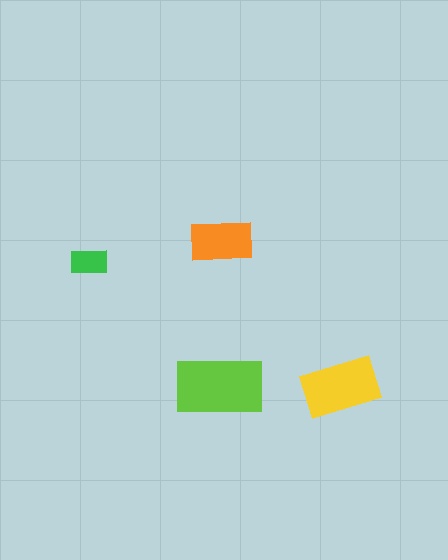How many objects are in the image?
There are 4 objects in the image.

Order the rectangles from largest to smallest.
the lime one, the yellow one, the orange one, the green one.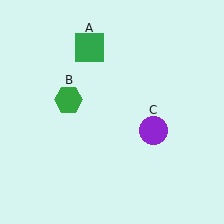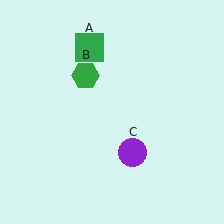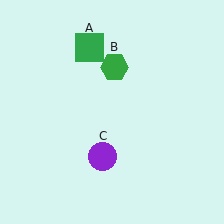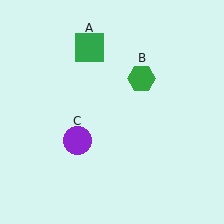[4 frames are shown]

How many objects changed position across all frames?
2 objects changed position: green hexagon (object B), purple circle (object C).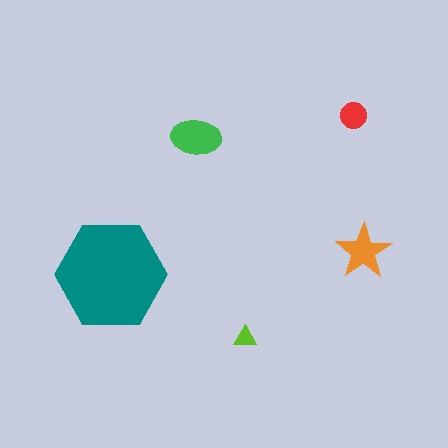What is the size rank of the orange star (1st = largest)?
3rd.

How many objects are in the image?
There are 5 objects in the image.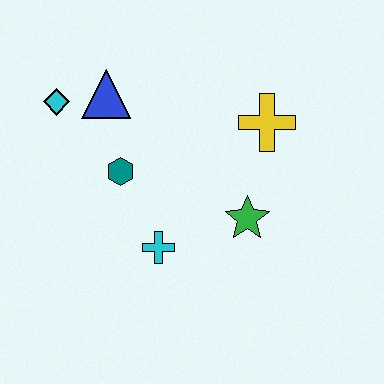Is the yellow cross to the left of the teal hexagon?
No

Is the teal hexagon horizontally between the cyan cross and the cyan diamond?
Yes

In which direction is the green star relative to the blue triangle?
The green star is to the right of the blue triangle.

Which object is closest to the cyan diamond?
The blue triangle is closest to the cyan diamond.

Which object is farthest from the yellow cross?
The cyan diamond is farthest from the yellow cross.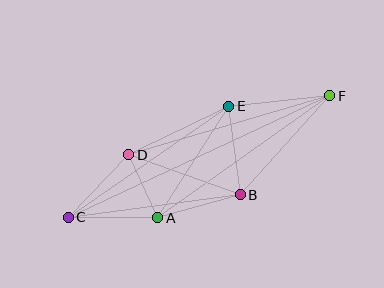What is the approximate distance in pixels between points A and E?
The distance between A and E is approximately 132 pixels.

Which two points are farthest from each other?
Points C and F are farthest from each other.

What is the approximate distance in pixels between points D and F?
The distance between D and F is approximately 210 pixels.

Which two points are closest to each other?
Points A and D are closest to each other.